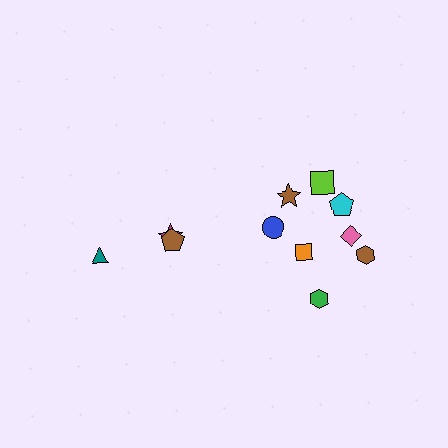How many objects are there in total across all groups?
There are 11 objects.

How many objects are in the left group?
There are 3 objects.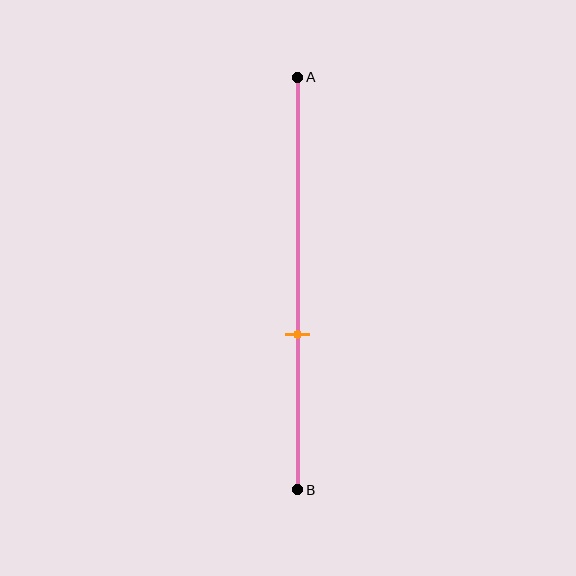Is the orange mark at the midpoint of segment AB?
No, the mark is at about 60% from A, not at the 50% midpoint.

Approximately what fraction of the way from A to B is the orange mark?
The orange mark is approximately 60% of the way from A to B.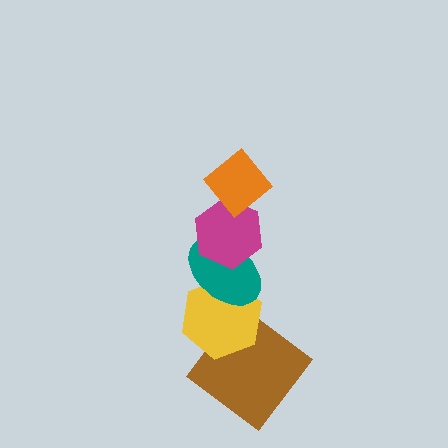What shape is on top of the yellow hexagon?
The teal ellipse is on top of the yellow hexagon.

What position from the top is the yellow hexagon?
The yellow hexagon is 4th from the top.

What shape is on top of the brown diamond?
The yellow hexagon is on top of the brown diamond.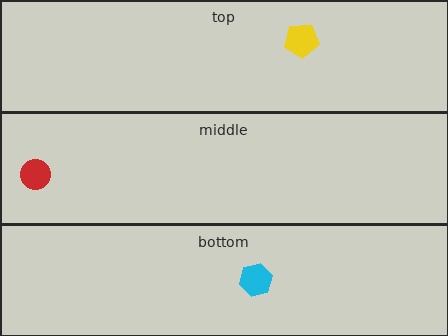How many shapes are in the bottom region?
1.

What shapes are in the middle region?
The red circle.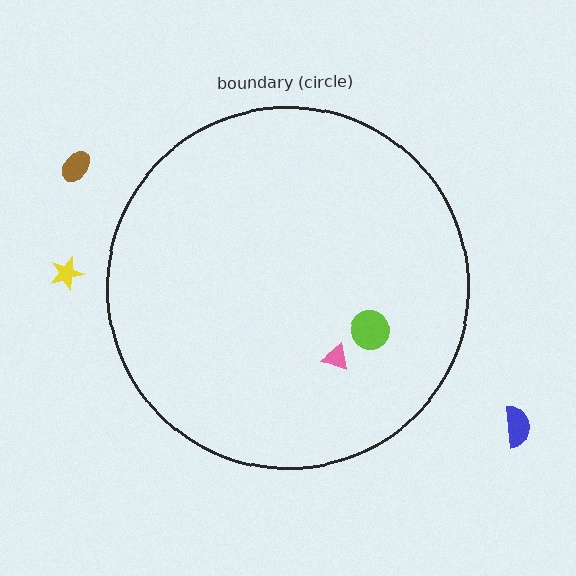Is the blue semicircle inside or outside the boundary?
Outside.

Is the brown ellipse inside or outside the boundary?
Outside.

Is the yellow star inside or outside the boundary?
Outside.